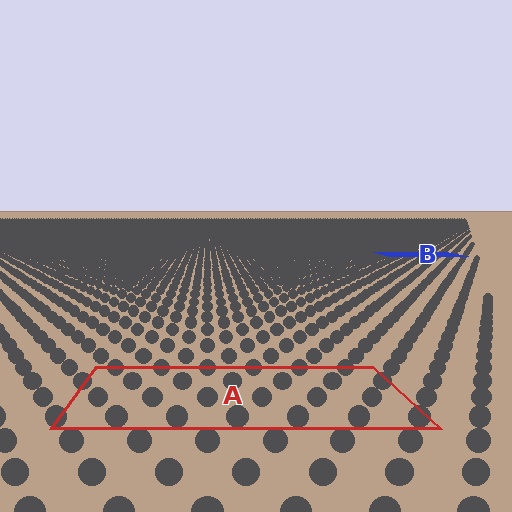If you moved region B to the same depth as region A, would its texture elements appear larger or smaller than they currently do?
They would appear larger. At a closer depth, the same texture elements are projected at a bigger on-screen size.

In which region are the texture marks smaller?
The texture marks are smaller in region B, because it is farther away.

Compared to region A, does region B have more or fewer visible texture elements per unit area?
Region B has more texture elements per unit area — they are packed more densely because it is farther away.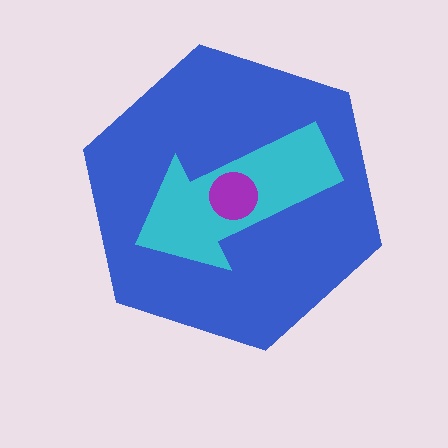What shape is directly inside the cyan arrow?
The purple circle.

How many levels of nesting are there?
3.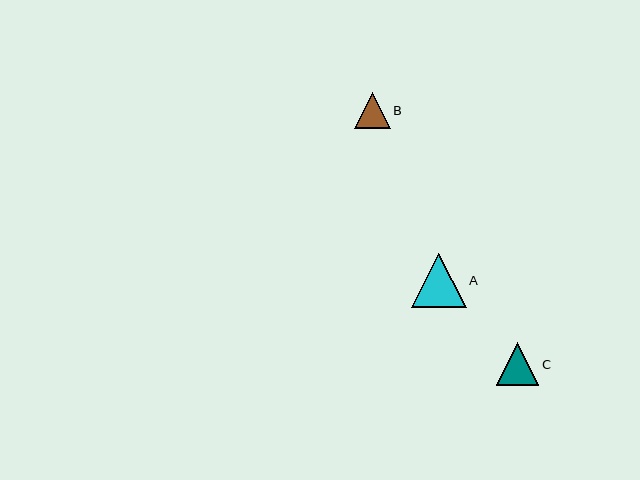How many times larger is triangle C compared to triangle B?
Triangle C is approximately 1.2 times the size of triangle B.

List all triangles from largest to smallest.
From largest to smallest: A, C, B.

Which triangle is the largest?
Triangle A is the largest with a size of approximately 54 pixels.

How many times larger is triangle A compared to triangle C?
Triangle A is approximately 1.3 times the size of triangle C.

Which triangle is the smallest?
Triangle B is the smallest with a size of approximately 35 pixels.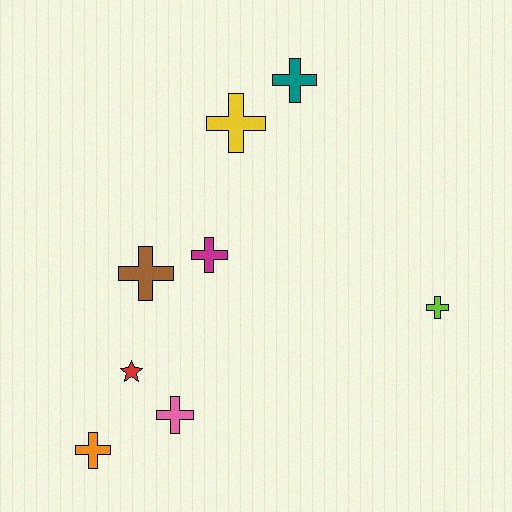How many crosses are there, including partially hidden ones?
There are 7 crosses.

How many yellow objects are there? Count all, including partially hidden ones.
There is 1 yellow object.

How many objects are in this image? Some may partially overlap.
There are 8 objects.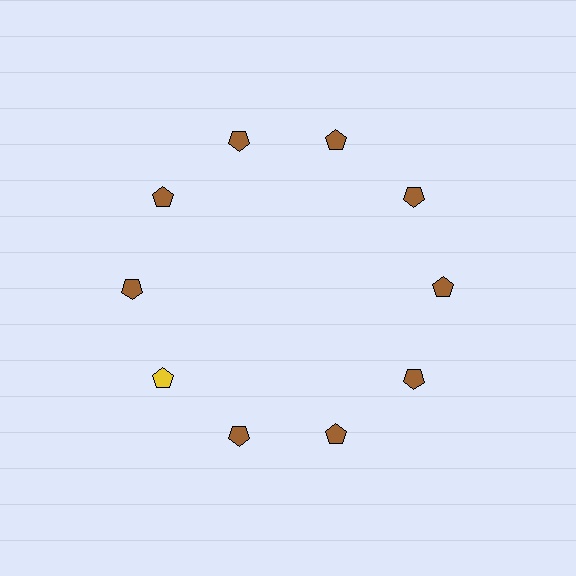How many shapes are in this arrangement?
There are 10 shapes arranged in a ring pattern.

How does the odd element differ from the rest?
It has a different color: yellow instead of brown.